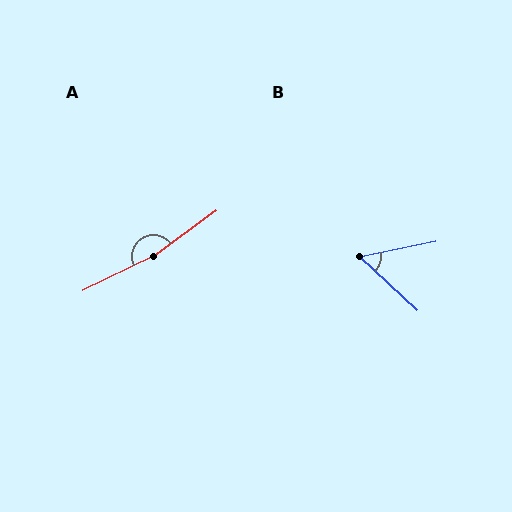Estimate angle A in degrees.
Approximately 170 degrees.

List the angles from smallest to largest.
B (54°), A (170°).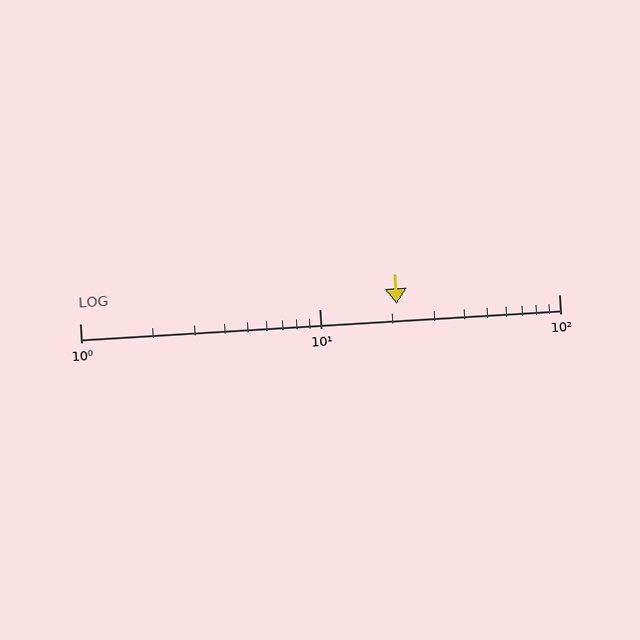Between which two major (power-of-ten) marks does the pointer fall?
The pointer is between 10 and 100.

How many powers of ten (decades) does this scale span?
The scale spans 2 decades, from 1 to 100.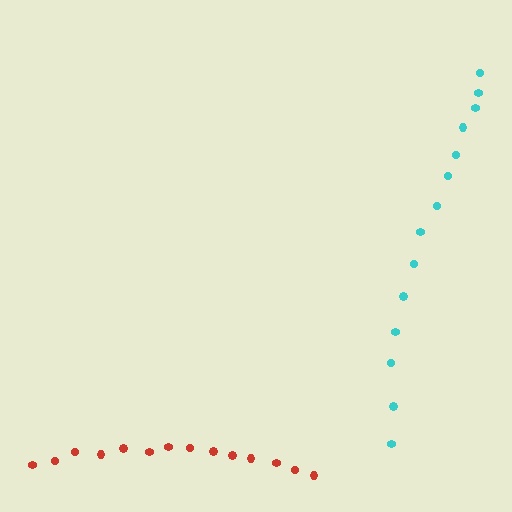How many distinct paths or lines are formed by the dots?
There are 2 distinct paths.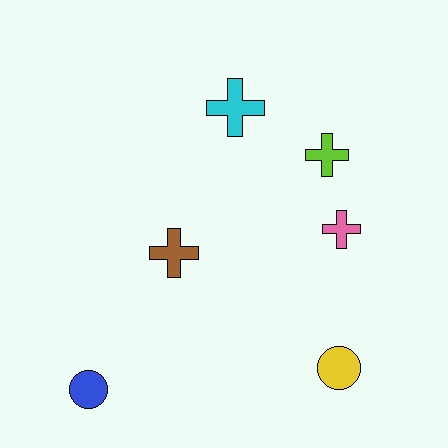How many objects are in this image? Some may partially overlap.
There are 6 objects.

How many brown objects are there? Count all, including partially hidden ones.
There is 1 brown object.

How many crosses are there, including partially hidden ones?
There are 4 crosses.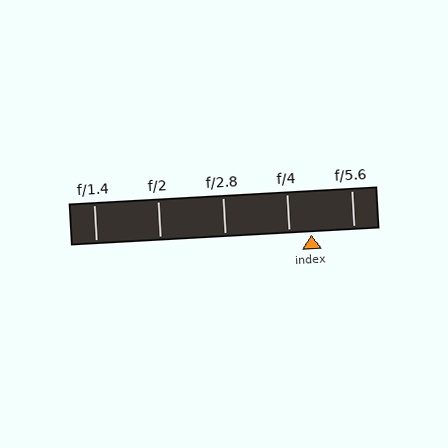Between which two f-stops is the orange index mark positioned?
The index mark is between f/4 and f/5.6.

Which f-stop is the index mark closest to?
The index mark is closest to f/4.